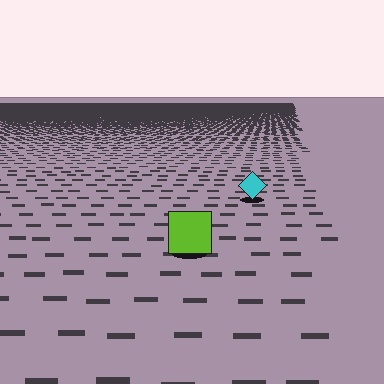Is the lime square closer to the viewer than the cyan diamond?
Yes. The lime square is closer — you can tell from the texture gradient: the ground texture is coarser near it.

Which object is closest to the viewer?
The lime square is closest. The texture marks near it are larger and more spread out.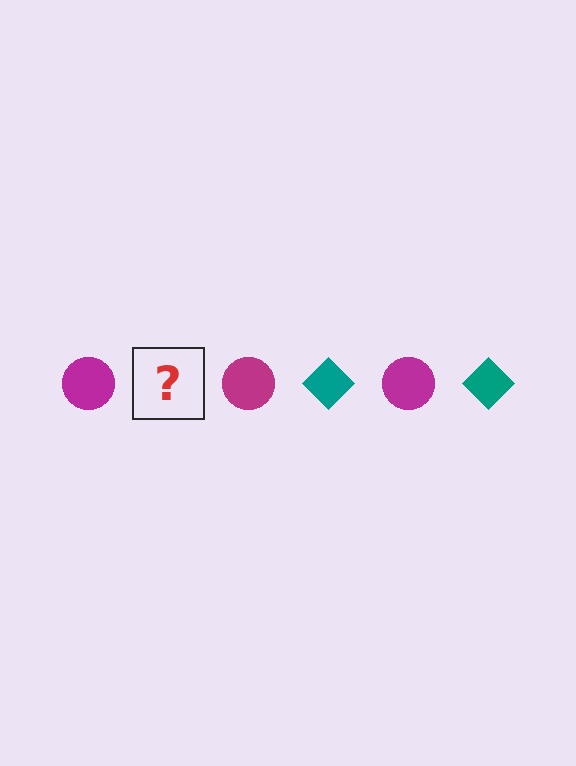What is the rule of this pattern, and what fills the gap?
The rule is that the pattern alternates between magenta circle and teal diamond. The gap should be filled with a teal diamond.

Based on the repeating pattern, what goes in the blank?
The blank should be a teal diamond.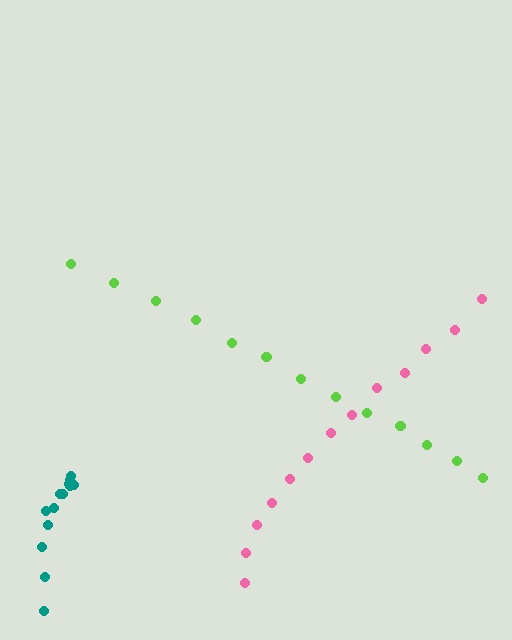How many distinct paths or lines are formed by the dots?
There are 3 distinct paths.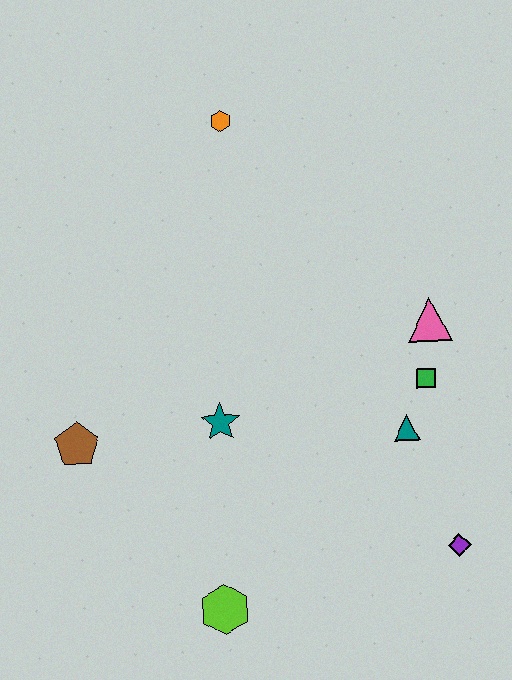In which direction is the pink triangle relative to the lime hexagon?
The pink triangle is above the lime hexagon.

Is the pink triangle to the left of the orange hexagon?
No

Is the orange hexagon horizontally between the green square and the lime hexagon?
Yes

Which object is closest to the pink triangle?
The green square is closest to the pink triangle.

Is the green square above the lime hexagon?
Yes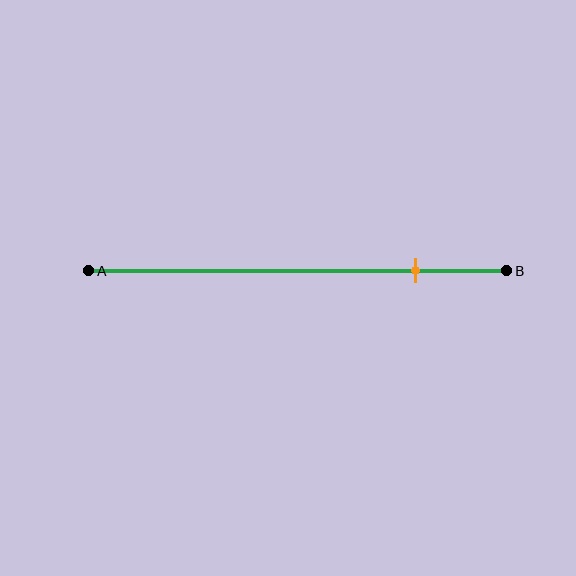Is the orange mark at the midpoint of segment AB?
No, the mark is at about 80% from A, not at the 50% midpoint.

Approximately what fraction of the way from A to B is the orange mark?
The orange mark is approximately 80% of the way from A to B.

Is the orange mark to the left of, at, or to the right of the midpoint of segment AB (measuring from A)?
The orange mark is to the right of the midpoint of segment AB.